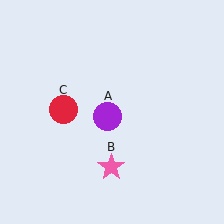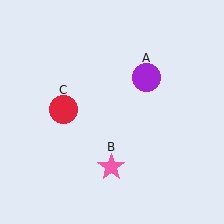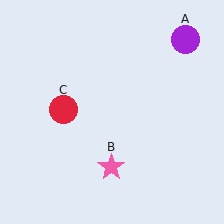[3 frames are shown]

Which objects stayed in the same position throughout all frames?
Pink star (object B) and red circle (object C) remained stationary.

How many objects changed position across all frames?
1 object changed position: purple circle (object A).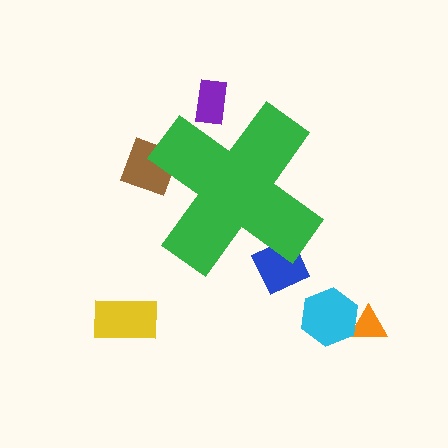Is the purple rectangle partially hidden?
Yes, the purple rectangle is partially hidden behind the green cross.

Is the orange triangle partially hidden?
No, the orange triangle is fully visible.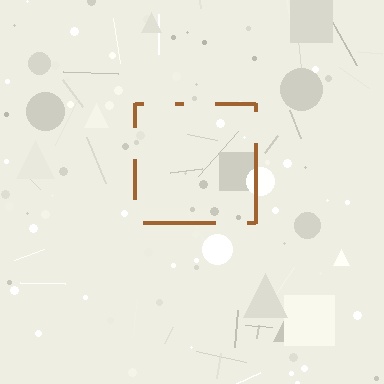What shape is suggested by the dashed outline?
The dashed outline suggests a square.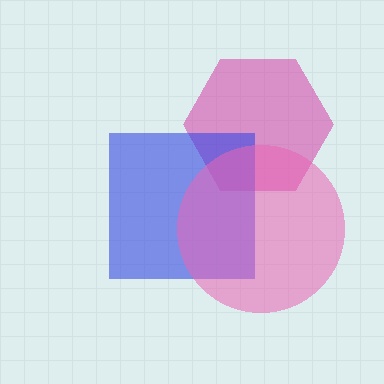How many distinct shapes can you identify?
There are 3 distinct shapes: a magenta hexagon, a blue square, a pink circle.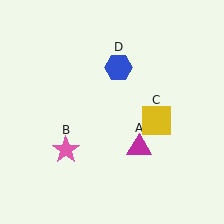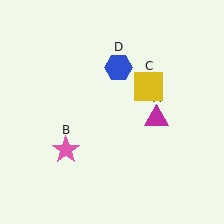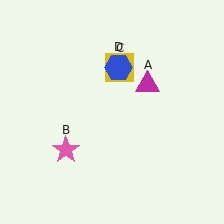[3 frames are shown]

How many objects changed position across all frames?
2 objects changed position: magenta triangle (object A), yellow square (object C).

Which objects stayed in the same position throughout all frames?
Pink star (object B) and blue hexagon (object D) remained stationary.